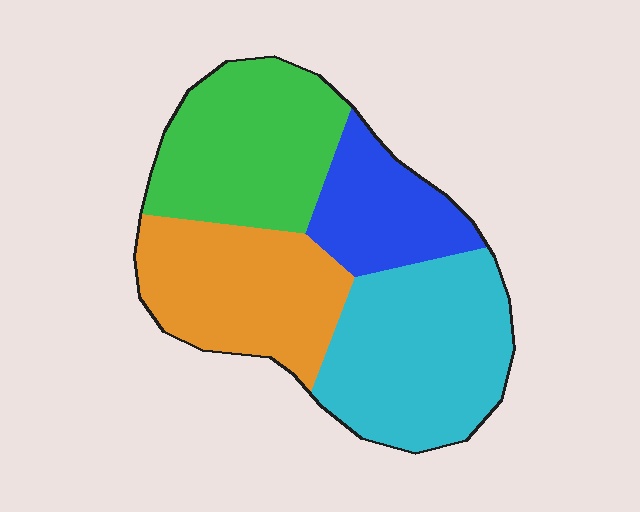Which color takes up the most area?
Cyan, at roughly 30%.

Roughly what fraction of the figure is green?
Green covers around 25% of the figure.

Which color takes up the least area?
Blue, at roughly 15%.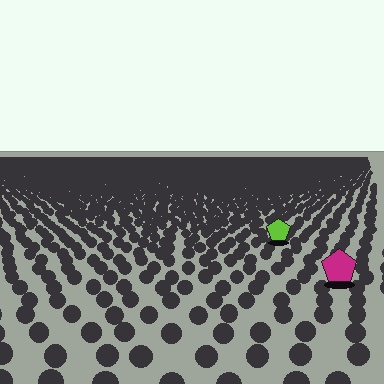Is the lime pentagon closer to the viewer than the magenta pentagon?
No. The magenta pentagon is closer — you can tell from the texture gradient: the ground texture is coarser near it.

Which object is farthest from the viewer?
The lime pentagon is farthest from the viewer. It appears smaller and the ground texture around it is denser.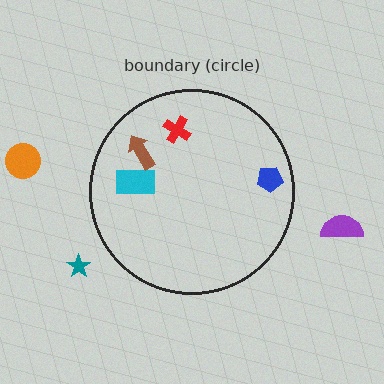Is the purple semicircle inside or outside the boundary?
Outside.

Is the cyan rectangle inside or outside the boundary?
Inside.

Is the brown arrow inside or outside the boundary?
Inside.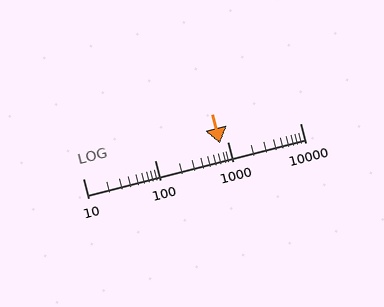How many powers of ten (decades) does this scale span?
The scale spans 3 decades, from 10 to 10000.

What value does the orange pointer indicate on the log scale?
The pointer indicates approximately 780.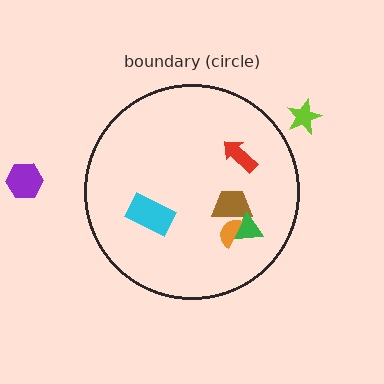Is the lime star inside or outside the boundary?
Outside.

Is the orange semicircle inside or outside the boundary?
Inside.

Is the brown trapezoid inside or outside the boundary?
Inside.